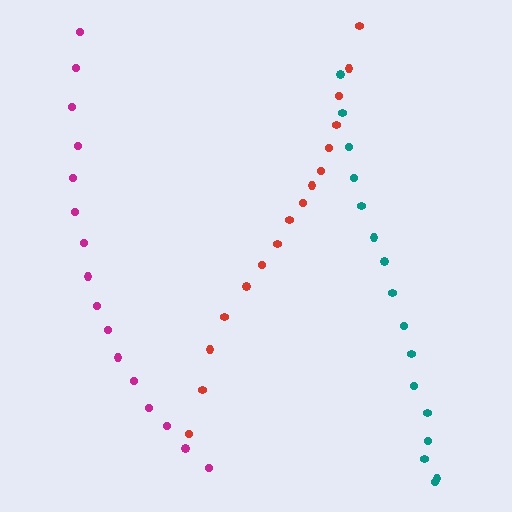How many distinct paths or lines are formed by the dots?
There are 3 distinct paths.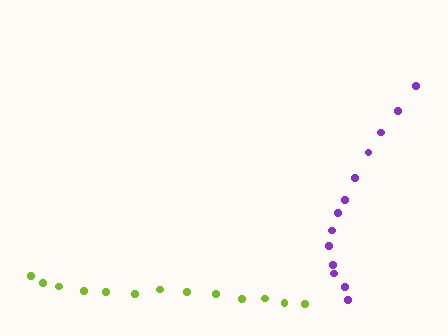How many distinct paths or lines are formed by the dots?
There are 2 distinct paths.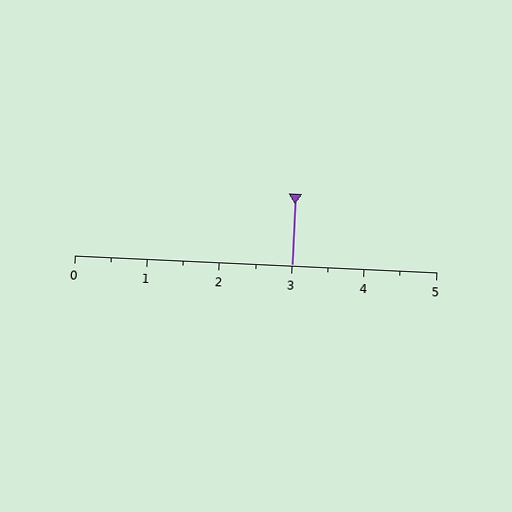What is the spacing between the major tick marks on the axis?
The major ticks are spaced 1 apart.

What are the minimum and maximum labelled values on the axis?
The axis runs from 0 to 5.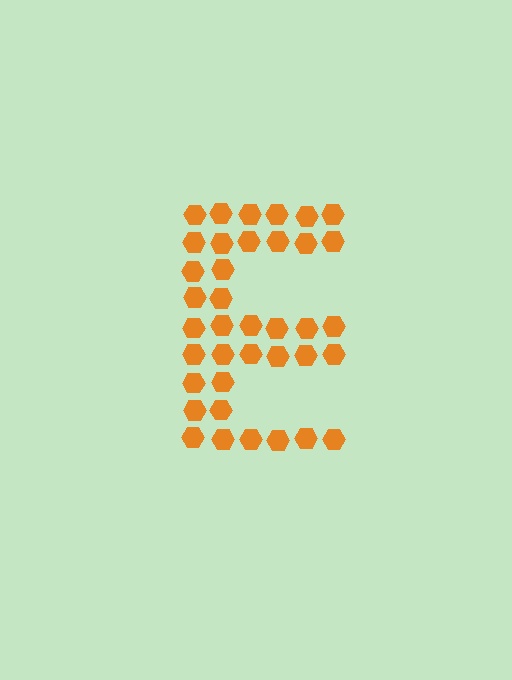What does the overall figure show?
The overall figure shows the letter E.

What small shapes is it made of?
It is made of small hexagons.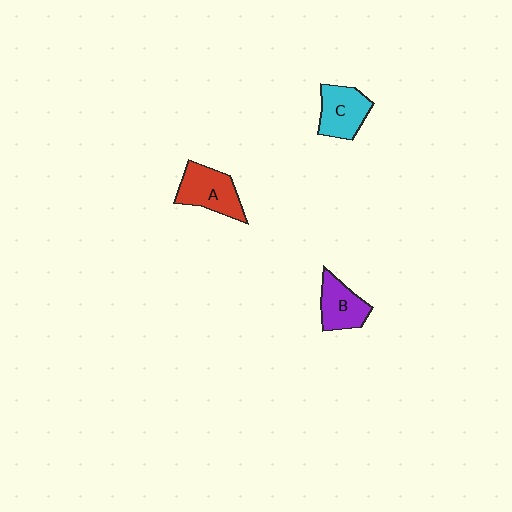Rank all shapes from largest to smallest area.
From largest to smallest: A (red), C (cyan), B (purple).